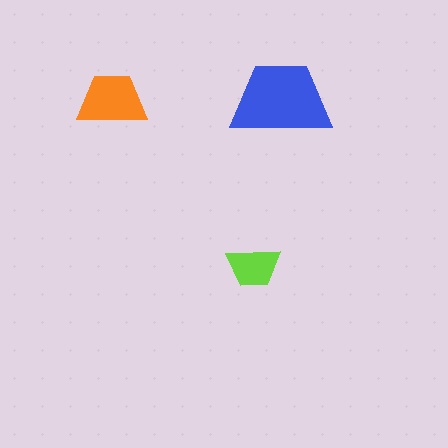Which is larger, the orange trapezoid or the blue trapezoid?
The blue one.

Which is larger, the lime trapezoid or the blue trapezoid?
The blue one.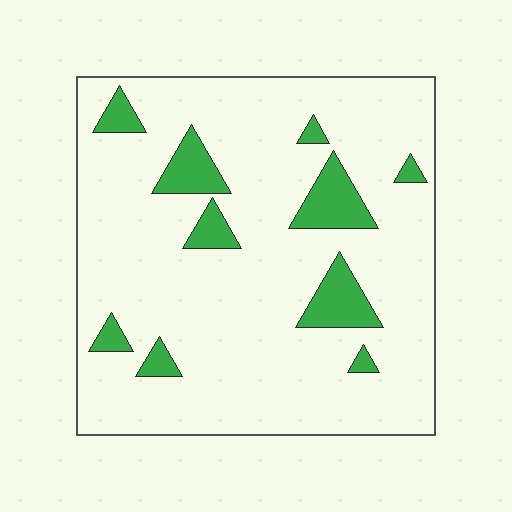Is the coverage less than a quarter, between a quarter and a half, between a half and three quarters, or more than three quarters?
Less than a quarter.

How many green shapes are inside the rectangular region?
10.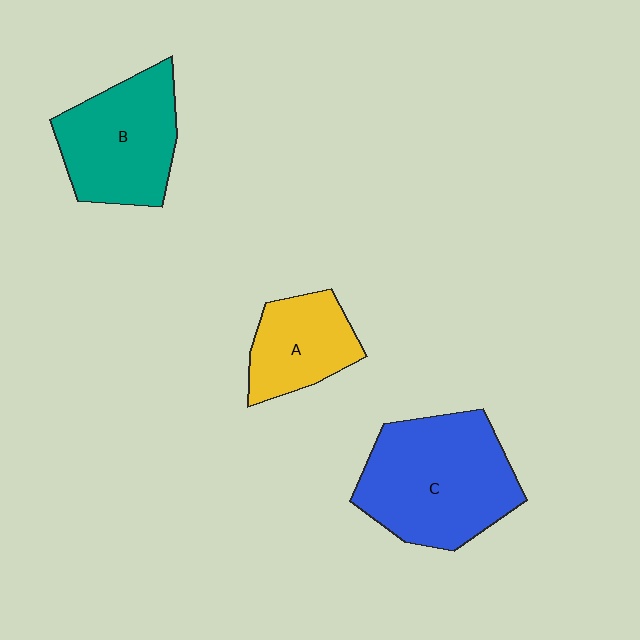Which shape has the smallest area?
Shape A (yellow).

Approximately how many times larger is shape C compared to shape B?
Approximately 1.3 times.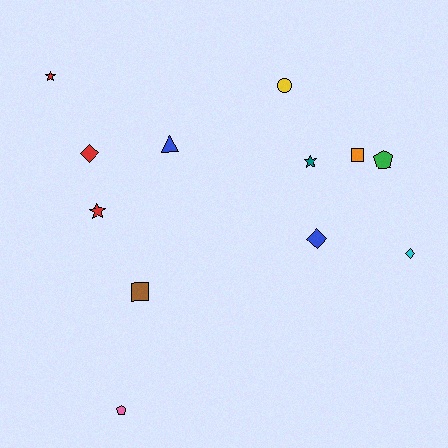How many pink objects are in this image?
There is 1 pink object.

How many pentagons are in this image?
There are 2 pentagons.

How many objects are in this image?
There are 12 objects.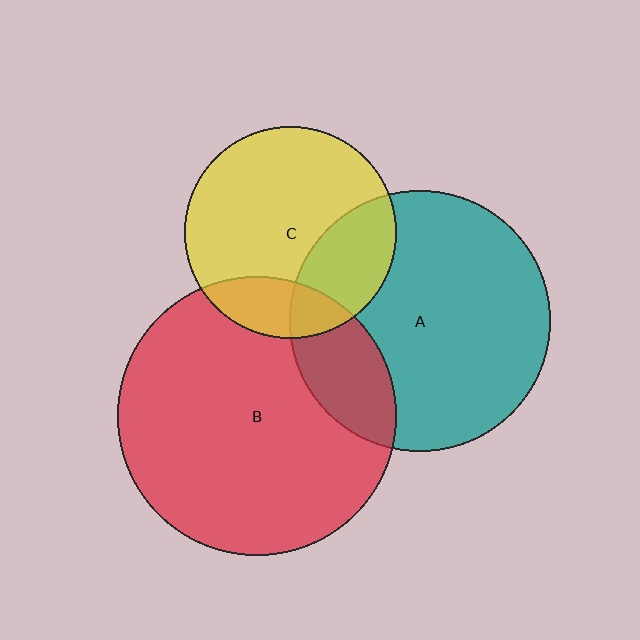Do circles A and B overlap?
Yes.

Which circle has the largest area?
Circle B (red).